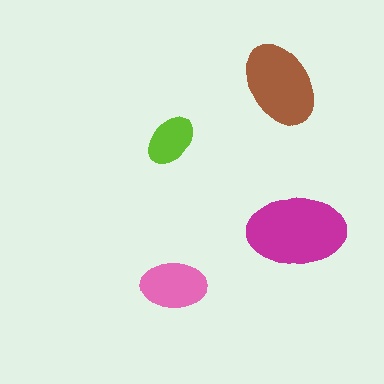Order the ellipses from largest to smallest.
the magenta one, the brown one, the pink one, the lime one.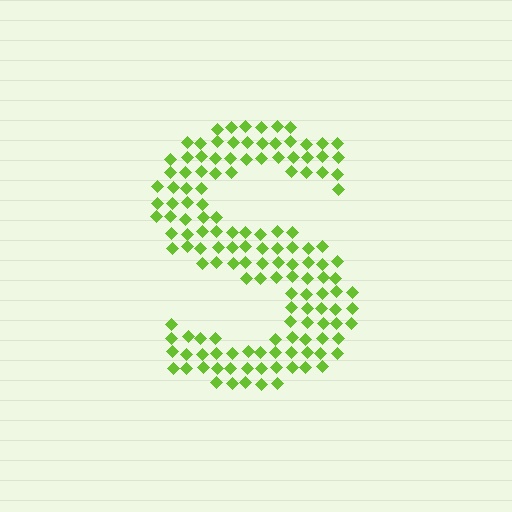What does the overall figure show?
The overall figure shows the letter S.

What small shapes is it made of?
It is made of small diamonds.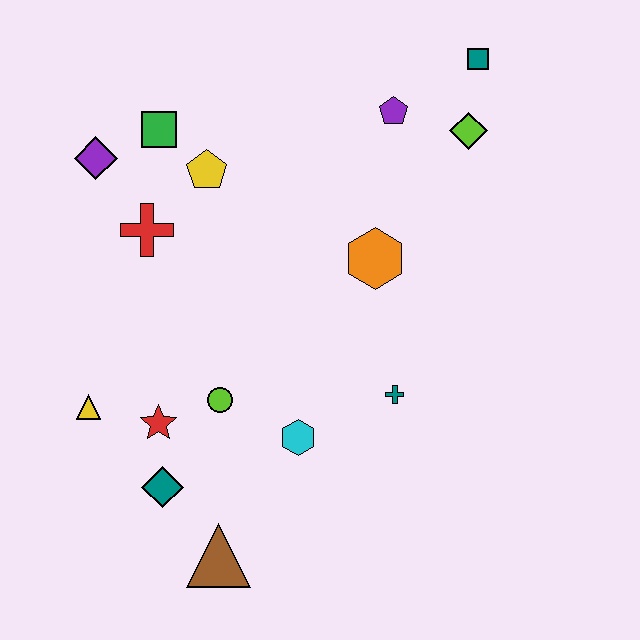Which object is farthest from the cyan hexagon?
The teal square is farthest from the cyan hexagon.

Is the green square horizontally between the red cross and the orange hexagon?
Yes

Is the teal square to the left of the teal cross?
No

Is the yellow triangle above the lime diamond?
No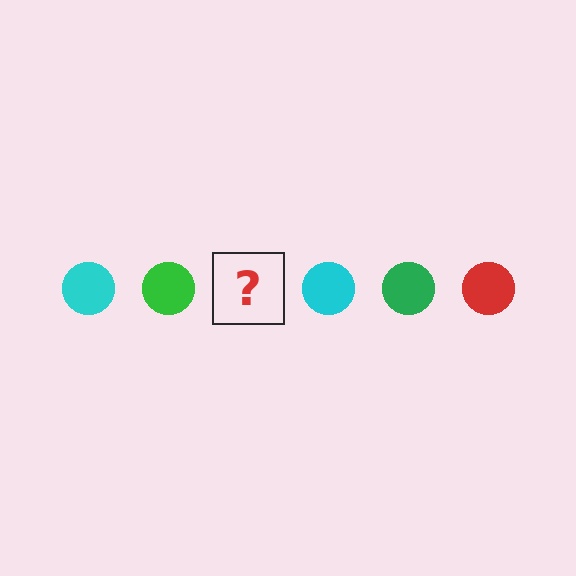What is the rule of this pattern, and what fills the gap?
The rule is that the pattern cycles through cyan, green, red circles. The gap should be filled with a red circle.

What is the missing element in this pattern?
The missing element is a red circle.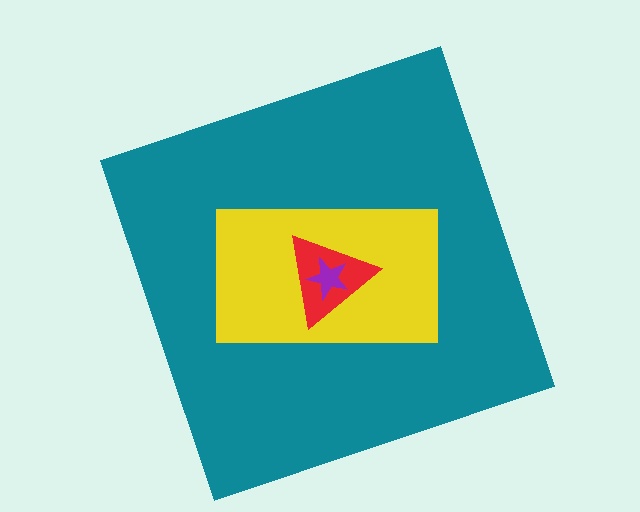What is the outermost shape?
The teal square.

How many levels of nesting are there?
4.